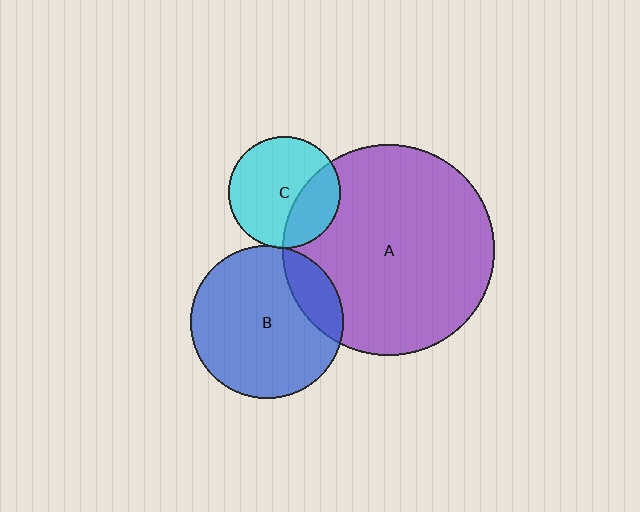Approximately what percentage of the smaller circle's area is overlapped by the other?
Approximately 30%.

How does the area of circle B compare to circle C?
Approximately 1.9 times.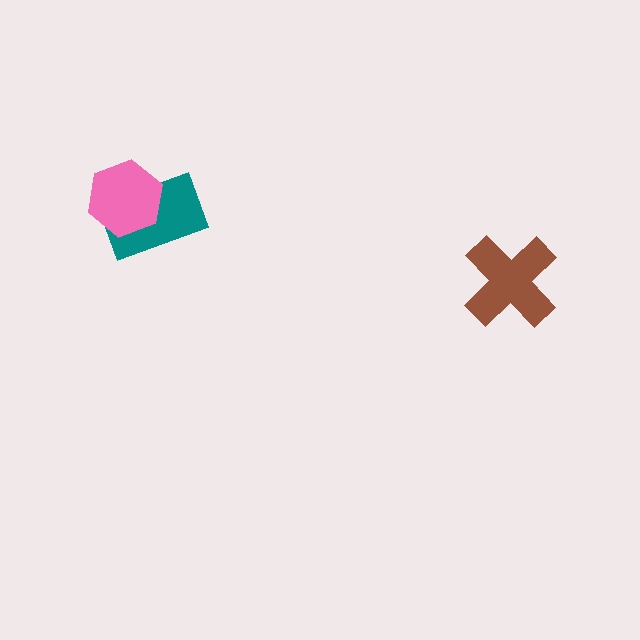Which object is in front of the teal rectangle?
The pink hexagon is in front of the teal rectangle.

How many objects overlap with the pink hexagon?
1 object overlaps with the pink hexagon.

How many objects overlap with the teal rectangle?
1 object overlaps with the teal rectangle.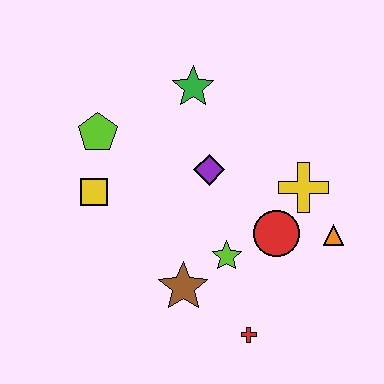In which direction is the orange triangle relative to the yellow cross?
The orange triangle is below the yellow cross.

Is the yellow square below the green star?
Yes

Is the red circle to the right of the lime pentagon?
Yes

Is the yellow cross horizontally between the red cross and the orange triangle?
Yes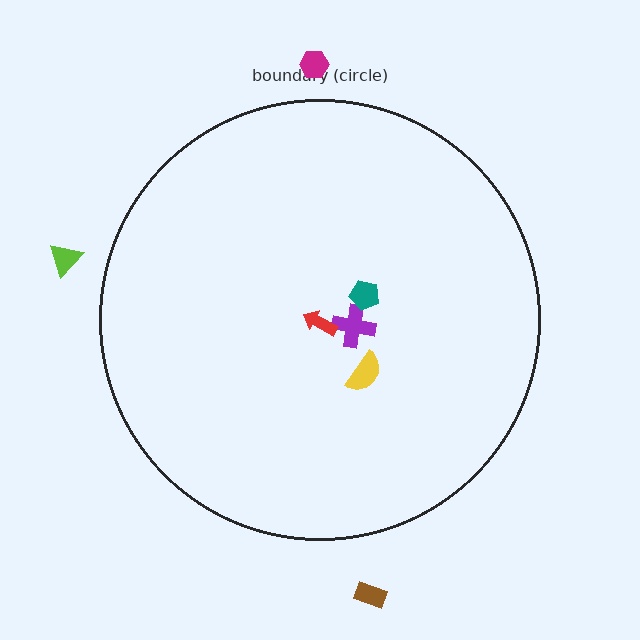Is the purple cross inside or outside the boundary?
Inside.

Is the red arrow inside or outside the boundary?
Inside.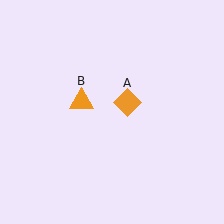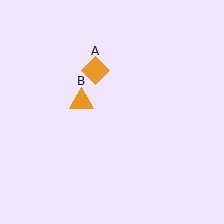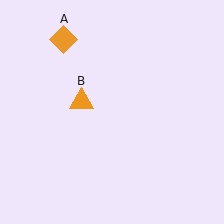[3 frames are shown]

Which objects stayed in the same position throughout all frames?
Orange triangle (object B) remained stationary.